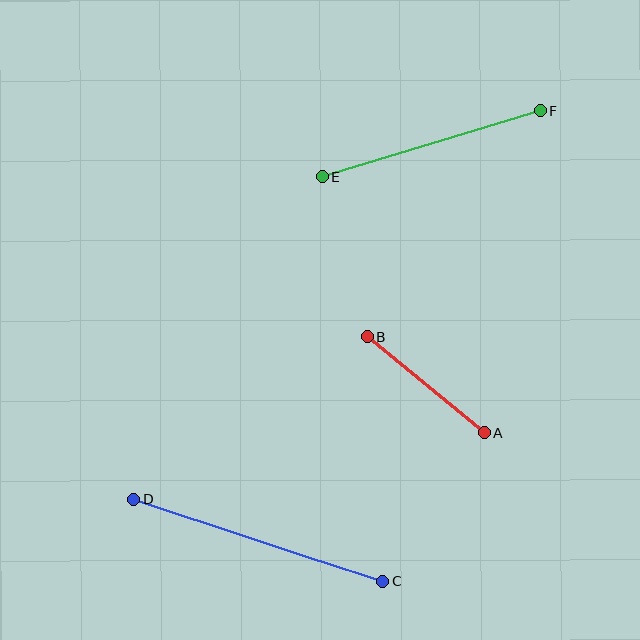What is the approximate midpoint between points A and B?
The midpoint is at approximately (426, 385) pixels.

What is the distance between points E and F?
The distance is approximately 228 pixels.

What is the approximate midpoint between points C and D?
The midpoint is at approximately (258, 540) pixels.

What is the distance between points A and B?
The distance is approximately 151 pixels.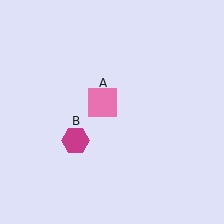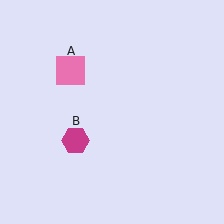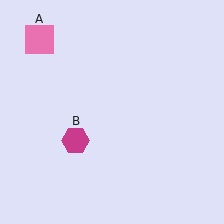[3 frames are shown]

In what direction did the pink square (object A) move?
The pink square (object A) moved up and to the left.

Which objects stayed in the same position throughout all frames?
Magenta hexagon (object B) remained stationary.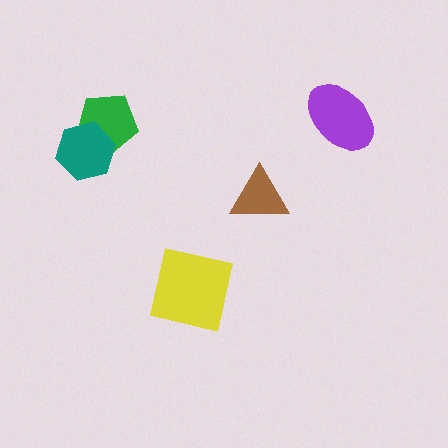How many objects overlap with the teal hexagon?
1 object overlaps with the teal hexagon.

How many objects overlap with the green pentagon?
1 object overlaps with the green pentagon.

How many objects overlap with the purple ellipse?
0 objects overlap with the purple ellipse.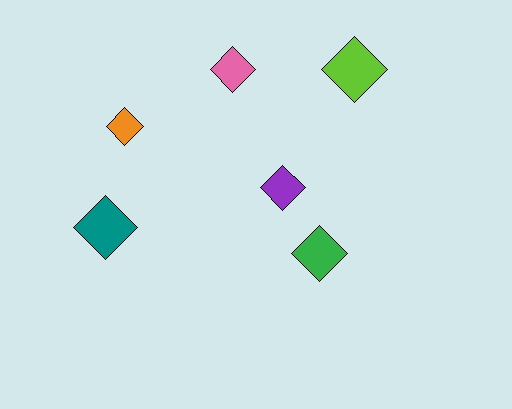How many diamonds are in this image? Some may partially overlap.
There are 6 diamonds.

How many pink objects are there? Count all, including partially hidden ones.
There is 1 pink object.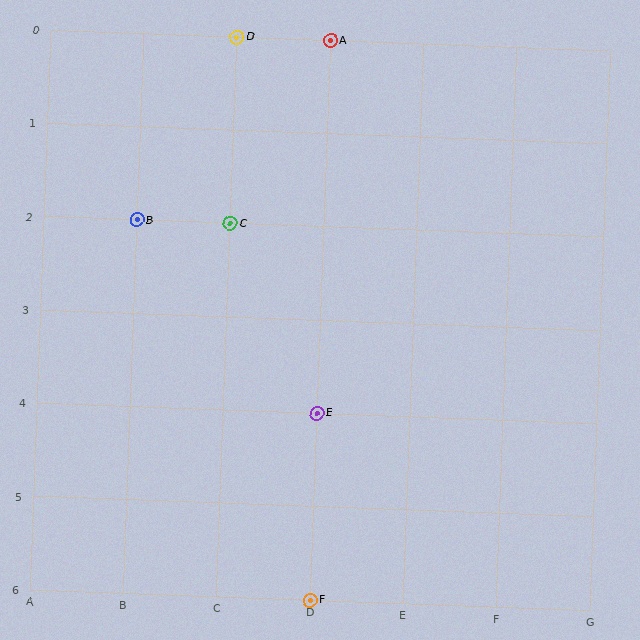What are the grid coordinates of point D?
Point D is at grid coordinates (C, 0).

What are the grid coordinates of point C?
Point C is at grid coordinates (C, 2).